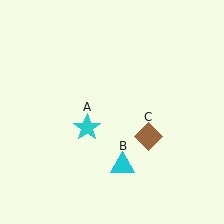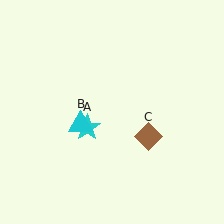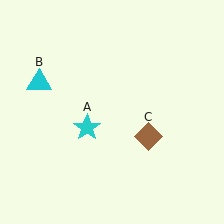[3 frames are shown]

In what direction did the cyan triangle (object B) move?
The cyan triangle (object B) moved up and to the left.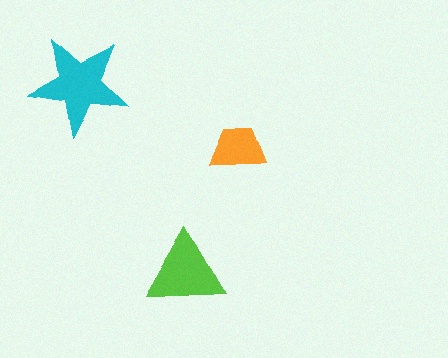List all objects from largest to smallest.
The cyan star, the lime triangle, the orange trapezoid.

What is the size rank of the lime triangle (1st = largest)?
2nd.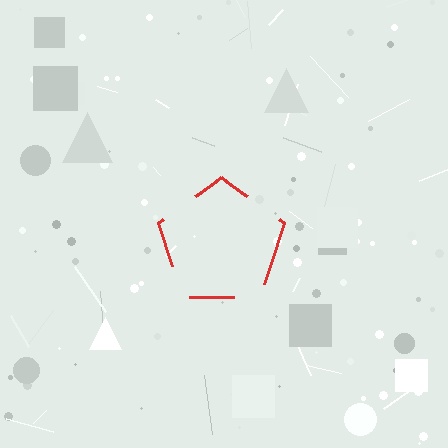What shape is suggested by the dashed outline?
The dashed outline suggests a pentagon.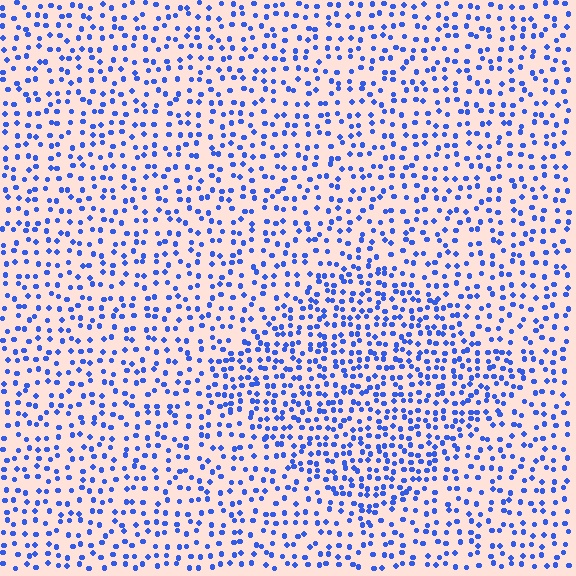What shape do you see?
I see a diamond.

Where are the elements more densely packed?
The elements are more densely packed inside the diamond boundary.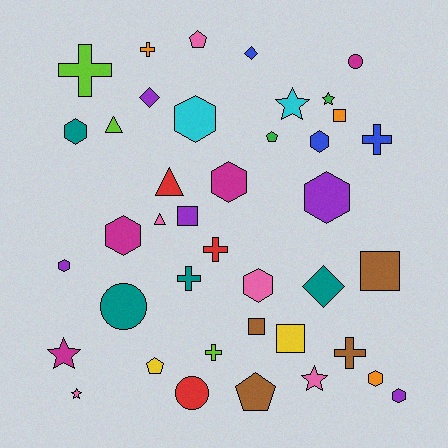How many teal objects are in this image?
There are 4 teal objects.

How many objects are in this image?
There are 40 objects.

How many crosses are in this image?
There are 7 crosses.